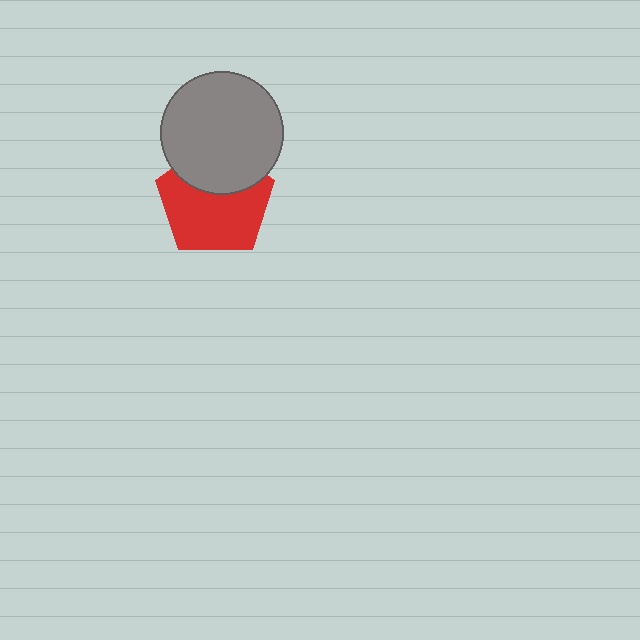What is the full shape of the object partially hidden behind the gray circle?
The partially hidden object is a red pentagon.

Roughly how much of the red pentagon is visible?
Most of it is visible (roughly 65%).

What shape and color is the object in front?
The object in front is a gray circle.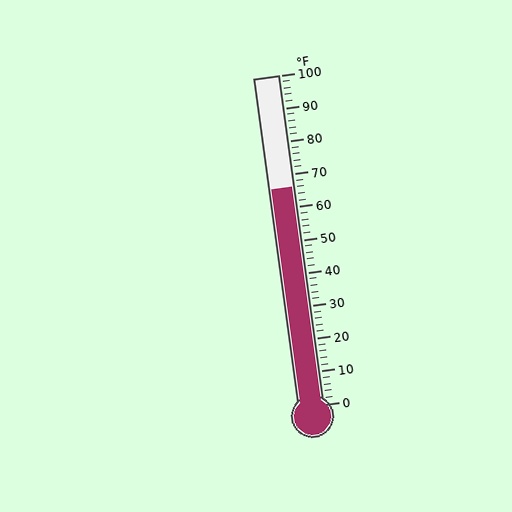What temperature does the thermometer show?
The thermometer shows approximately 66°F.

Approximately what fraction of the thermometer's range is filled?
The thermometer is filled to approximately 65% of its range.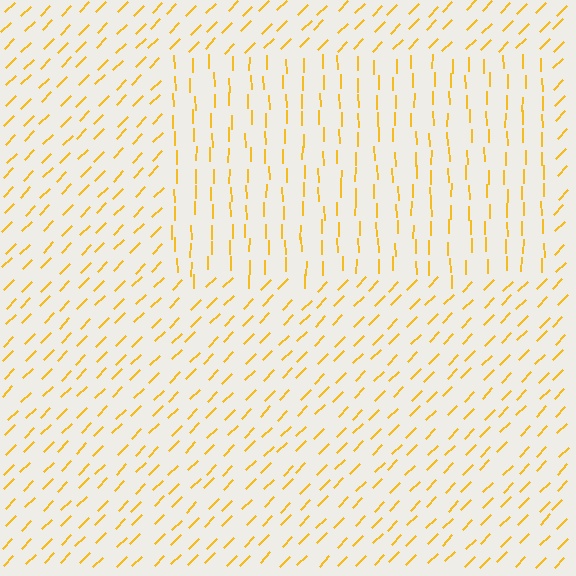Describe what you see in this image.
The image is filled with small yellow line segments. A rectangle region in the image has lines oriented differently from the surrounding lines, creating a visible texture boundary.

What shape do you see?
I see a rectangle.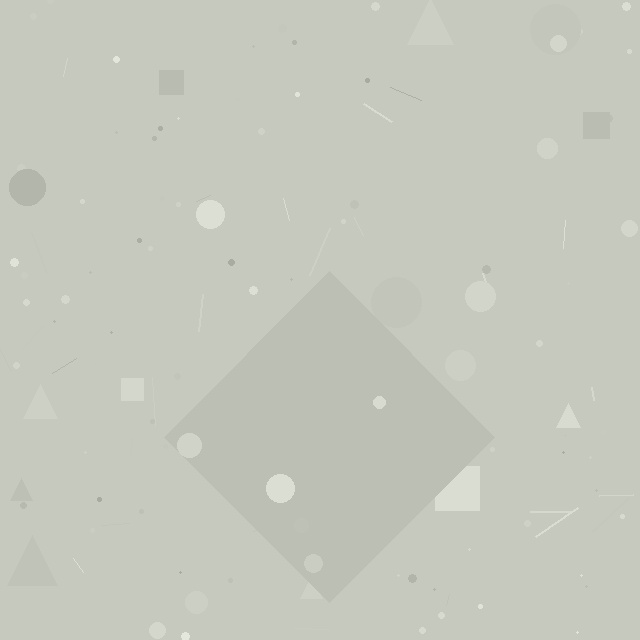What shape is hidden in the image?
A diamond is hidden in the image.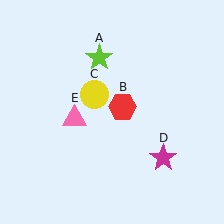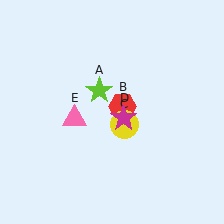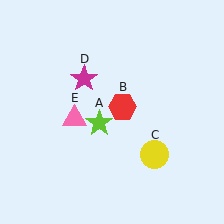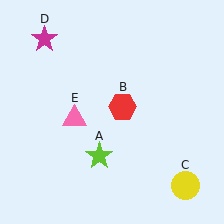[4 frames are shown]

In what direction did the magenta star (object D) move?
The magenta star (object D) moved up and to the left.